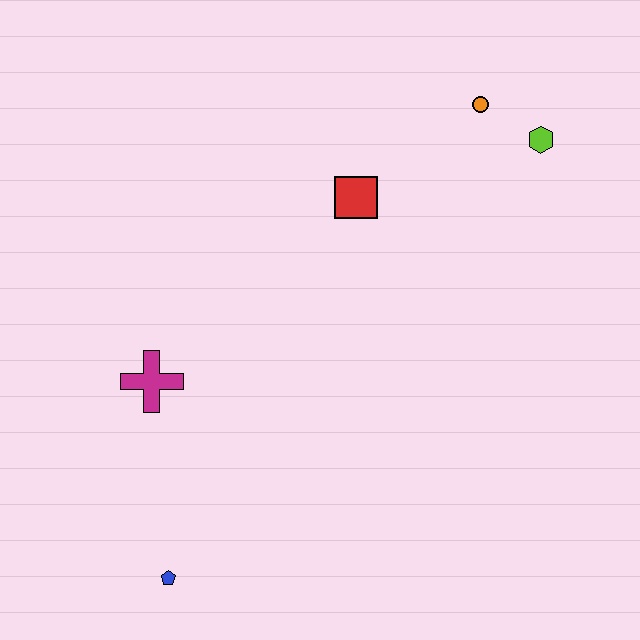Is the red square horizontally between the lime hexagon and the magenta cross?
Yes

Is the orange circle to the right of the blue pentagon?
Yes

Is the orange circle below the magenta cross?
No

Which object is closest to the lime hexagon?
The orange circle is closest to the lime hexagon.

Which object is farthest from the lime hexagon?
The blue pentagon is farthest from the lime hexagon.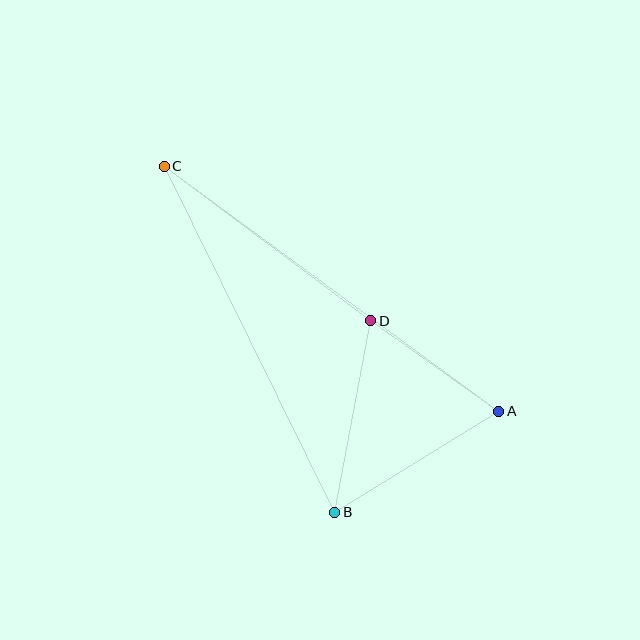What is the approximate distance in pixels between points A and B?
The distance between A and B is approximately 193 pixels.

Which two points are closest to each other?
Points A and D are closest to each other.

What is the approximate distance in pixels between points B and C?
The distance between B and C is approximately 386 pixels.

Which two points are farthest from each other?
Points A and C are farthest from each other.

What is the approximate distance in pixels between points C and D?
The distance between C and D is approximately 258 pixels.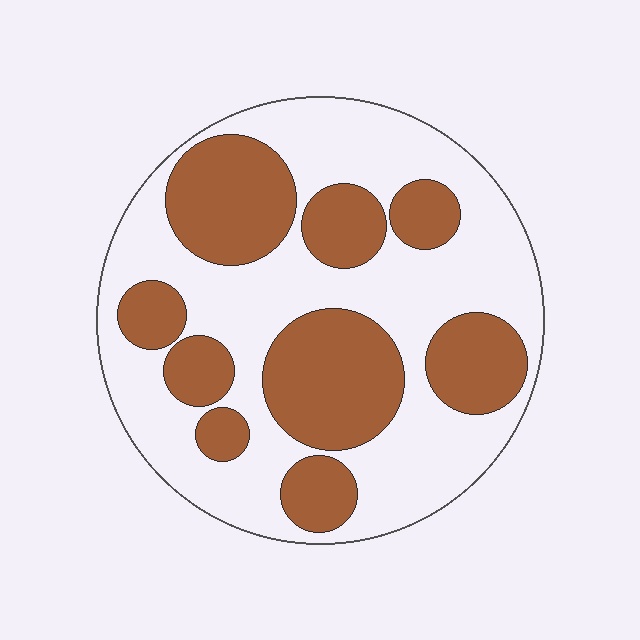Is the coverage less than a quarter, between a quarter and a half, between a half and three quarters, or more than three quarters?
Between a quarter and a half.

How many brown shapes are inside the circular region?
9.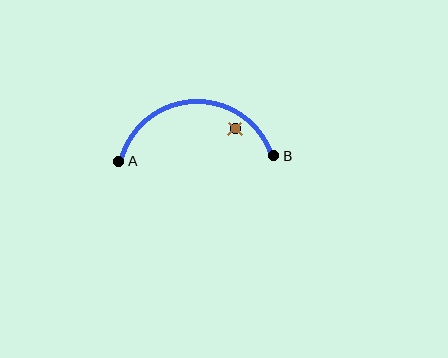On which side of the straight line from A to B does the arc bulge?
The arc bulges above the straight line connecting A and B.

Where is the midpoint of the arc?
The arc midpoint is the point on the curve farthest from the straight line joining A and B. It sits above that line.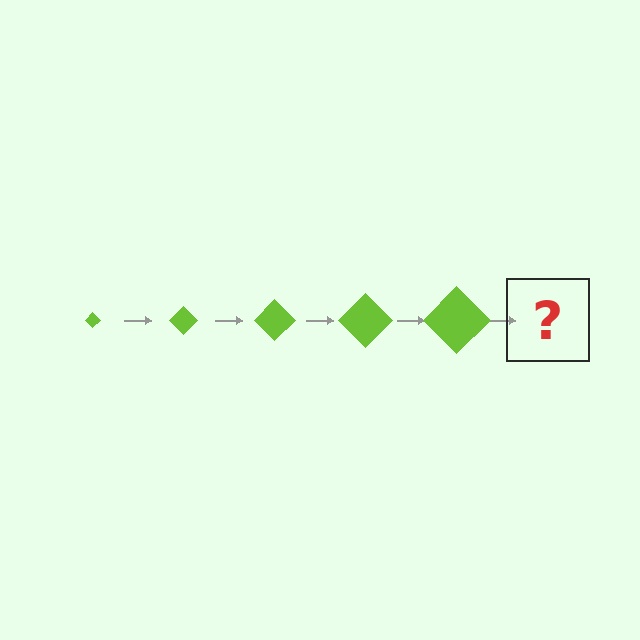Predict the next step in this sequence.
The next step is a lime diamond, larger than the previous one.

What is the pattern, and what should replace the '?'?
The pattern is that the diamond gets progressively larger each step. The '?' should be a lime diamond, larger than the previous one.